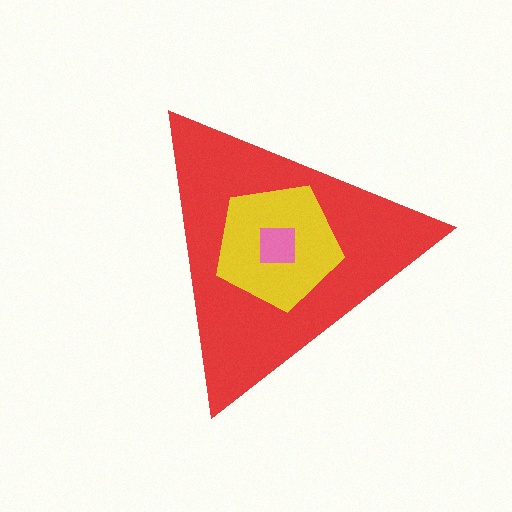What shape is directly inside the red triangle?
The yellow pentagon.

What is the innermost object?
The pink square.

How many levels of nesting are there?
3.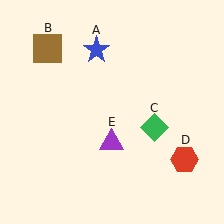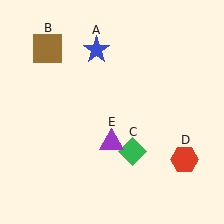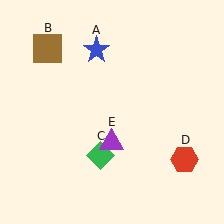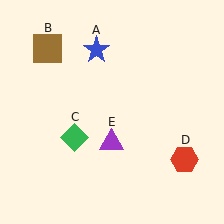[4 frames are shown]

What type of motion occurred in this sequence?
The green diamond (object C) rotated clockwise around the center of the scene.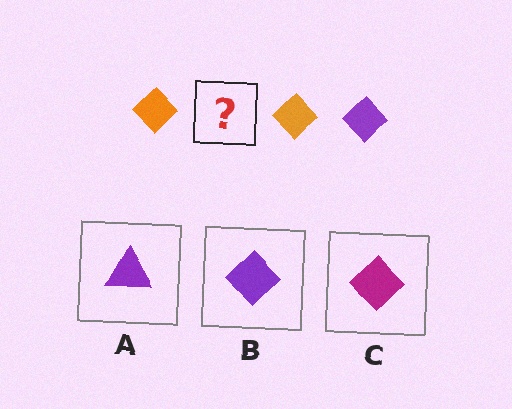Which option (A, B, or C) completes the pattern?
B.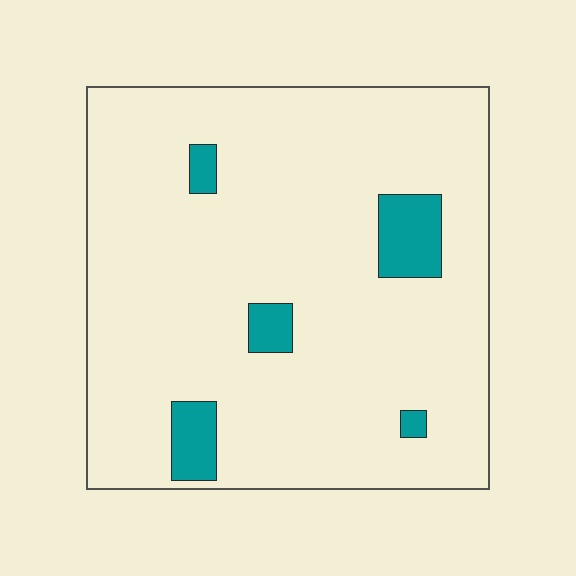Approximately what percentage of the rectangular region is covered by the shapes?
Approximately 10%.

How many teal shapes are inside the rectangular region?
5.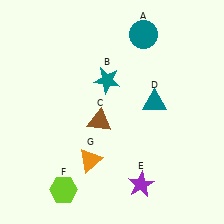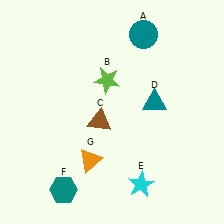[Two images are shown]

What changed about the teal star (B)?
In Image 1, B is teal. In Image 2, it changed to lime.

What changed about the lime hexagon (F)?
In Image 1, F is lime. In Image 2, it changed to teal.